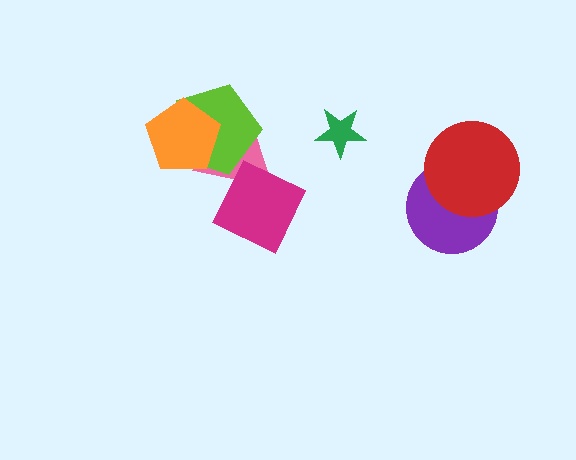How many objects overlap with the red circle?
1 object overlaps with the red circle.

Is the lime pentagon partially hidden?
Yes, it is partially covered by another shape.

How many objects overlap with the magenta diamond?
1 object overlaps with the magenta diamond.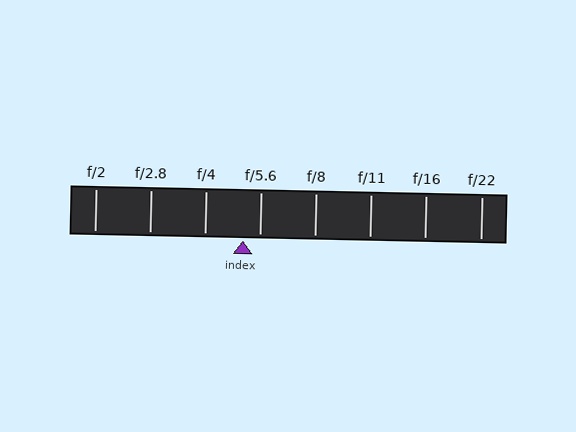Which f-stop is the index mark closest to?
The index mark is closest to f/5.6.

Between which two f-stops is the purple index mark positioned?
The index mark is between f/4 and f/5.6.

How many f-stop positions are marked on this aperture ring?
There are 8 f-stop positions marked.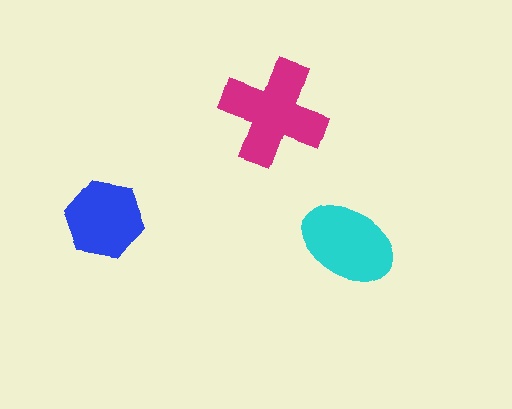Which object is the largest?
The magenta cross.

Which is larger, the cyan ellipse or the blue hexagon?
The cyan ellipse.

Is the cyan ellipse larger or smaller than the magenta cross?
Smaller.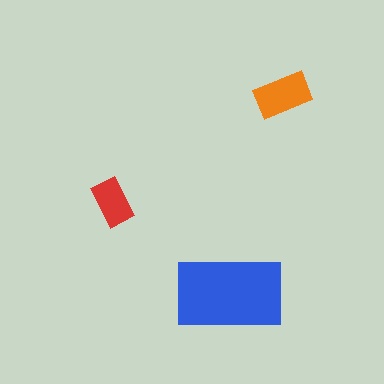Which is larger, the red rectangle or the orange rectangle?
The orange one.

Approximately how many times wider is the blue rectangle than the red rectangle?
About 2.5 times wider.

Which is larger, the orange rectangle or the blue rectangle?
The blue one.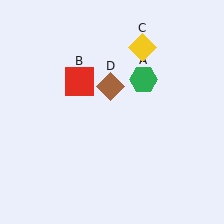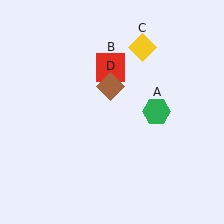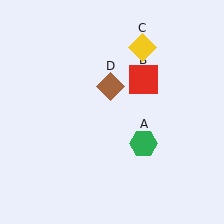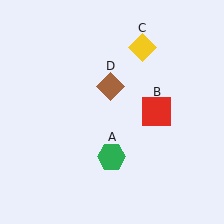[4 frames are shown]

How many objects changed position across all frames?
2 objects changed position: green hexagon (object A), red square (object B).